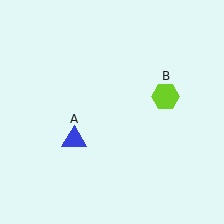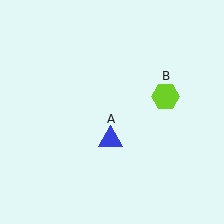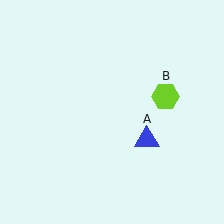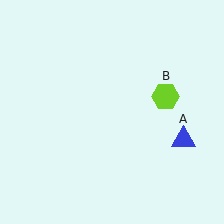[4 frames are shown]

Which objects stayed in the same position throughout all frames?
Lime hexagon (object B) remained stationary.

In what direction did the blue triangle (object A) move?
The blue triangle (object A) moved right.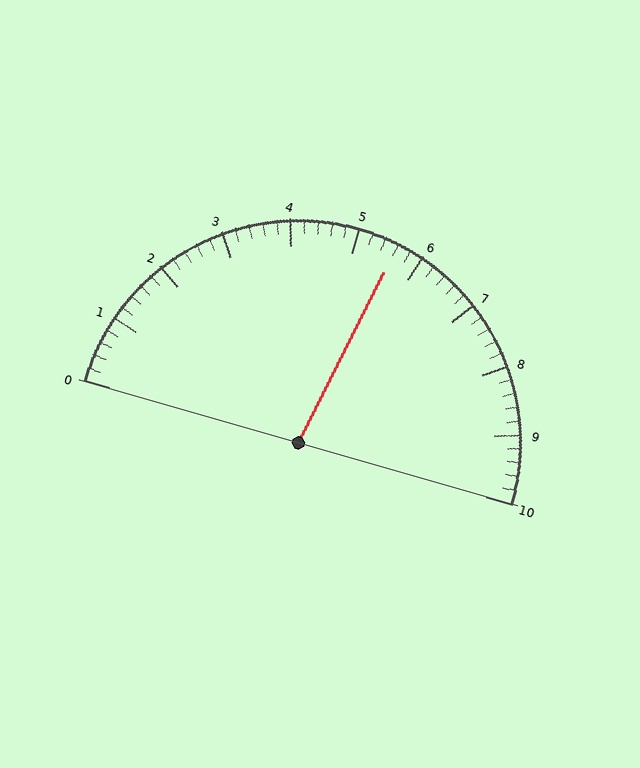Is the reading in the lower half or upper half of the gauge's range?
The reading is in the upper half of the range (0 to 10).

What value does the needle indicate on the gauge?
The needle indicates approximately 5.6.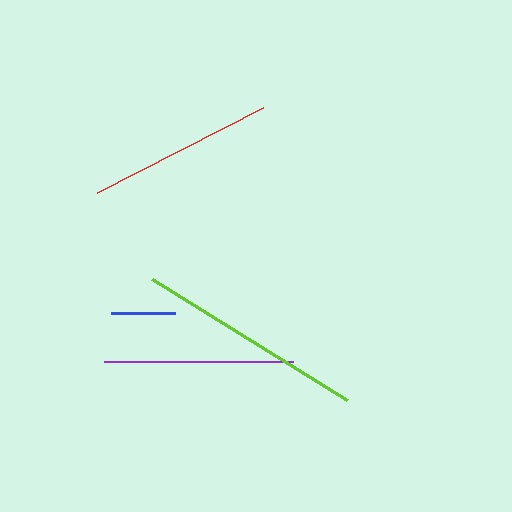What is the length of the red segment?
The red segment is approximately 186 pixels long.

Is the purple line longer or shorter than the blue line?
The purple line is longer than the blue line.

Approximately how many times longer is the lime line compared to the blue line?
The lime line is approximately 3.6 times the length of the blue line.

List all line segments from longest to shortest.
From longest to shortest: lime, purple, red, blue.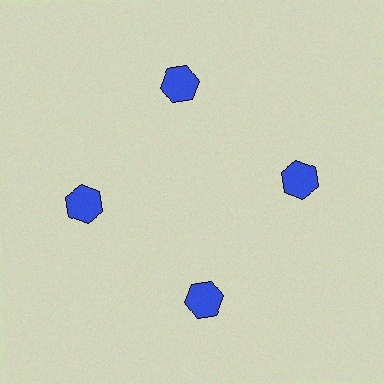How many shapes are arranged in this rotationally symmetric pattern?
There are 4 shapes, arranged in 4 groups of 1.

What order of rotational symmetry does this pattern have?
This pattern has 4-fold rotational symmetry.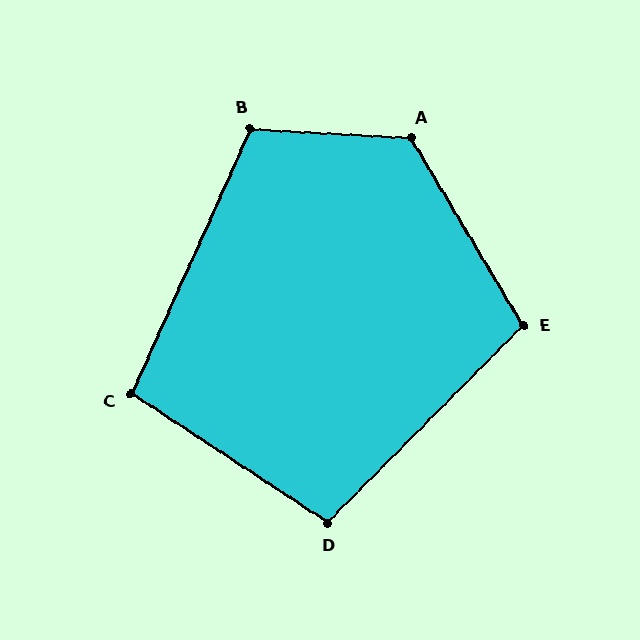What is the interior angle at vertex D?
Approximately 101 degrees (obtuse).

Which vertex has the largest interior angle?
A, at approximately 124 degrees.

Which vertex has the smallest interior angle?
C, at approximately 99 degrees.